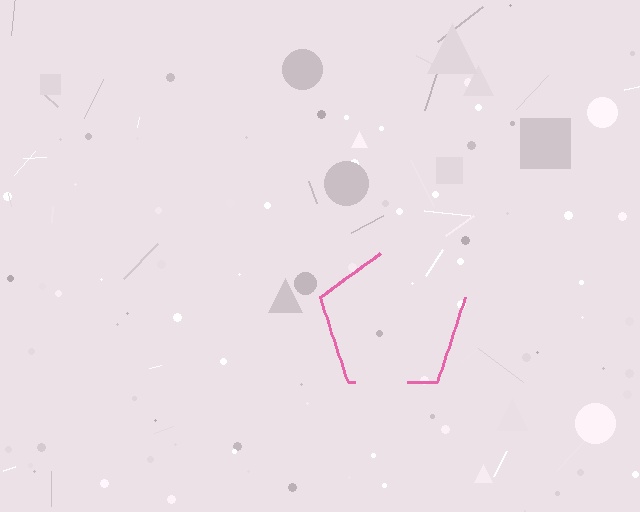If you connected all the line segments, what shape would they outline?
They would outline a pentagon.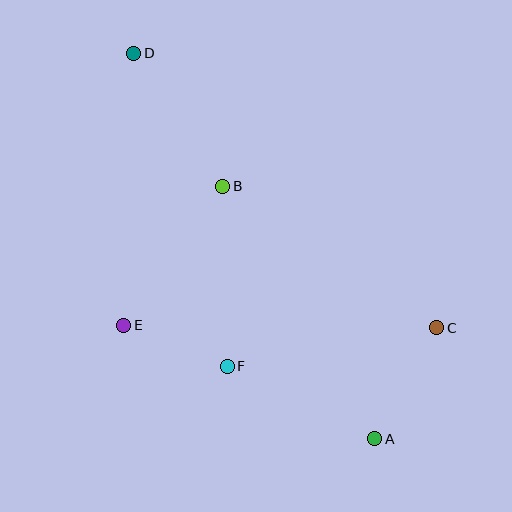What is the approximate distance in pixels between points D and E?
The distance between D and E is approximately 272 pixels.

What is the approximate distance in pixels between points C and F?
The distance between C and F is approximately 213 pixels.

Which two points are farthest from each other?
Points A and D are farthest from each other.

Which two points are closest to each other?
Points E and F are closest to each other.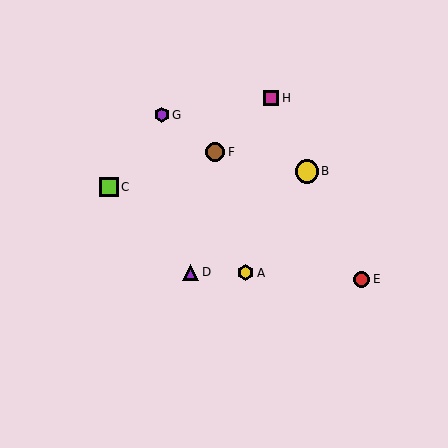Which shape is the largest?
The yellow circle (labeled B) is the largest.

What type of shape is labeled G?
Shape G is a purple hexagon.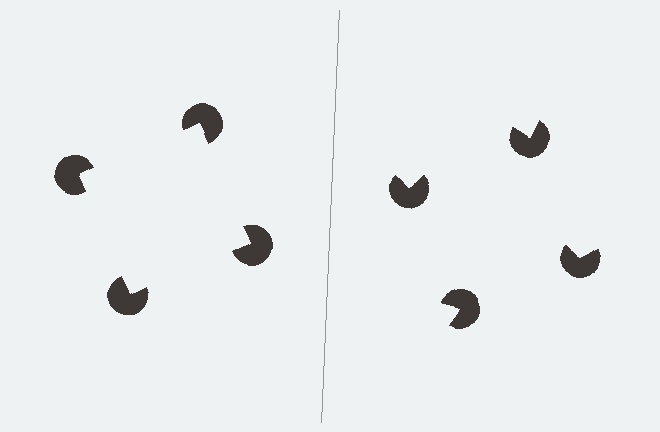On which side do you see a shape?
An illusory square appears on the left side. On the right side the wedge cuts are rotated, so no coherent shape forms.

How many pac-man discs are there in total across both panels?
8 — 4 on each side.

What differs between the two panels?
The pac-man discs are positioned identically on both sides; only the wedge orientations differ. On the left they align to a square; on the right they are misaligned.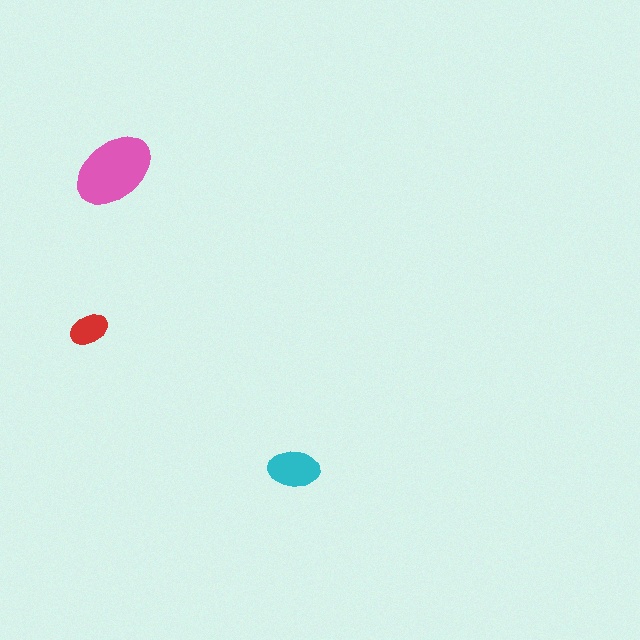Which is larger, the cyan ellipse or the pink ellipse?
The pink one.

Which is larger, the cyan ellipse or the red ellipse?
The cyan one.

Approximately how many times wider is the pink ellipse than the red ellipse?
About 2 times wider.